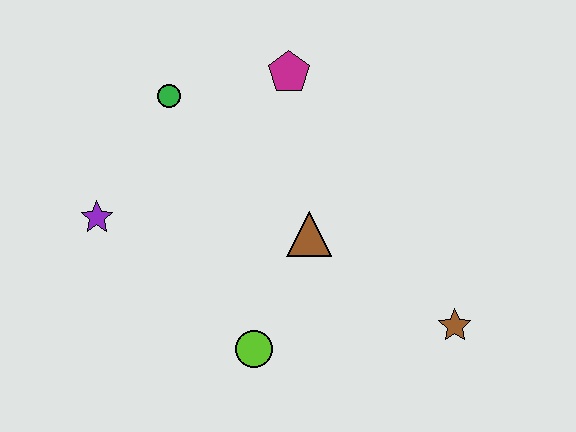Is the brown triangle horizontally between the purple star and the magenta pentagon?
No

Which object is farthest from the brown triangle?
The purple star is farthest from the brown triangle.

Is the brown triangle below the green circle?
Yes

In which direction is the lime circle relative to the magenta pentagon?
The lime circle is below the magenta pentagon.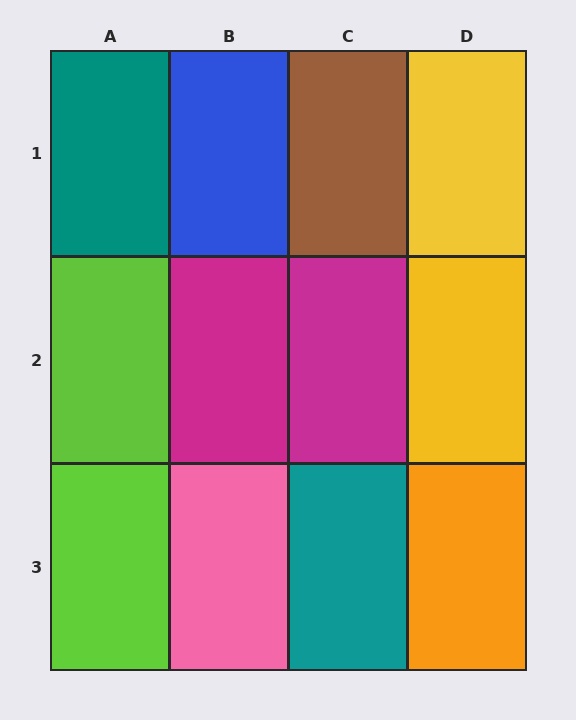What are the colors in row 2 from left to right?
Lime, magenta, magenta, yellow.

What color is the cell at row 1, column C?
Brown.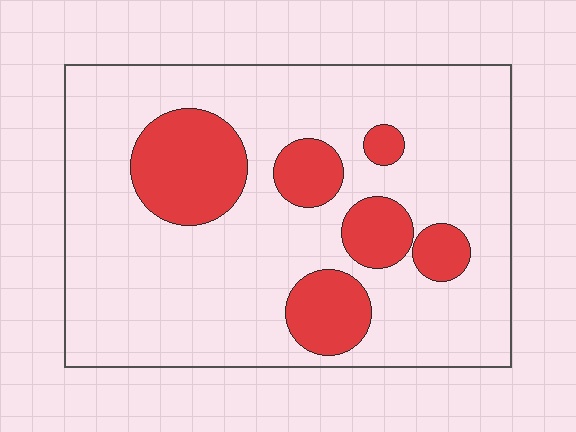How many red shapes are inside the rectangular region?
6.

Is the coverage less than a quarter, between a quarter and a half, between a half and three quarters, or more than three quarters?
Less than a quarter.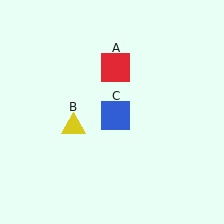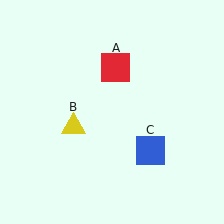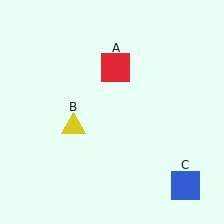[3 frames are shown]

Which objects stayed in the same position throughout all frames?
Red square (object A) and yellow triangle (object B) remained stationary.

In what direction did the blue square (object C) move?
The blue square (object C) moved down and to the right.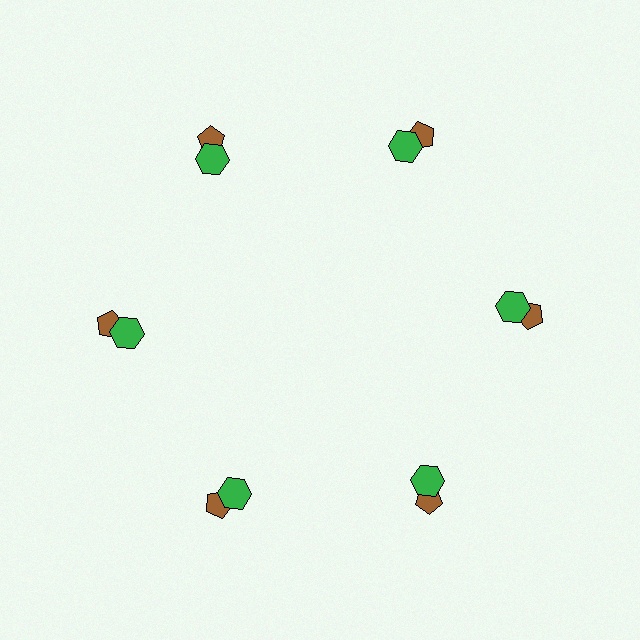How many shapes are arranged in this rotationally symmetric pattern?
There are 12 shapes, arranged in 6 groups of 2.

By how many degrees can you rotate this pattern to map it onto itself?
The pattern maps onto itself every 60 degrees of rotation.